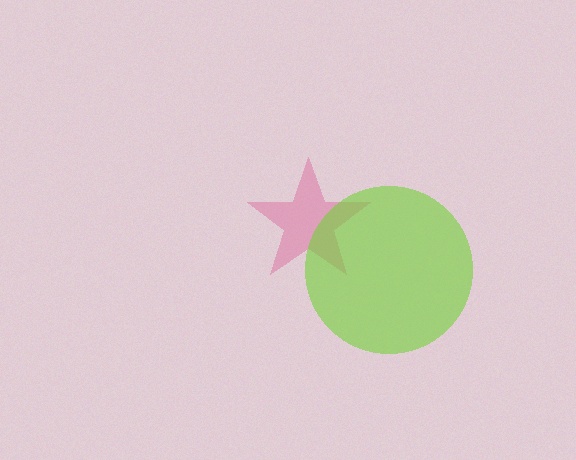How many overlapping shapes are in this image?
There are 2 overlapping shapes in the image.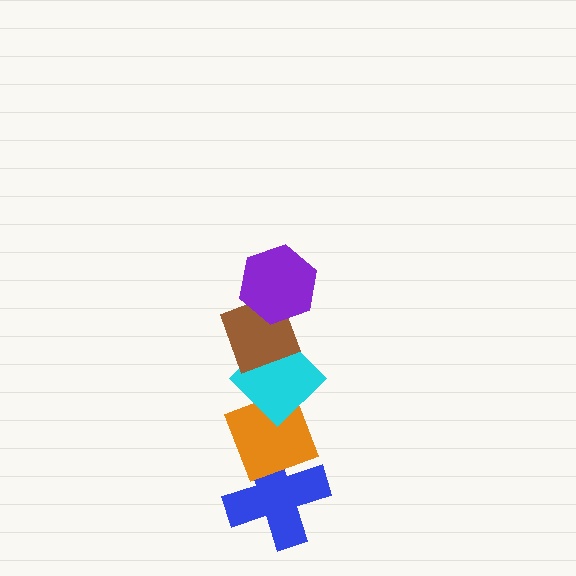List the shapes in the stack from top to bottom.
From top to bottom: the purple hexagon, the brown diamond, the cyan diamond, the orange diamond, the blue cross.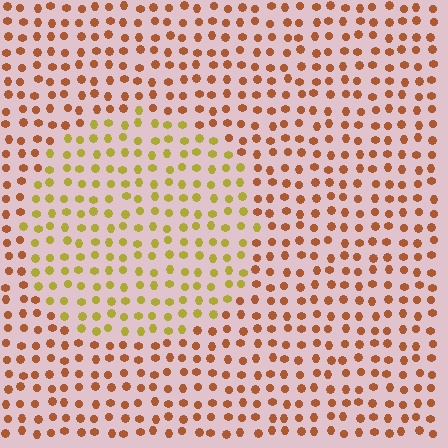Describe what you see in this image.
The image is filled with small brown elements in a uniform arrangement. A circle-shaped region is visible where the elements are tinted to a slightly different hue, forming a subtle color boundary.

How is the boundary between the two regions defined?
The boundary is defined purely by a slight shift in hue (about 40 degrees). Spacing, size, and orientation are identical on both sides.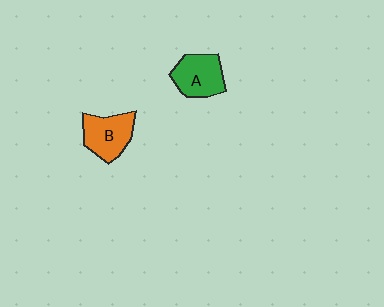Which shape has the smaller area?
Shape A (green).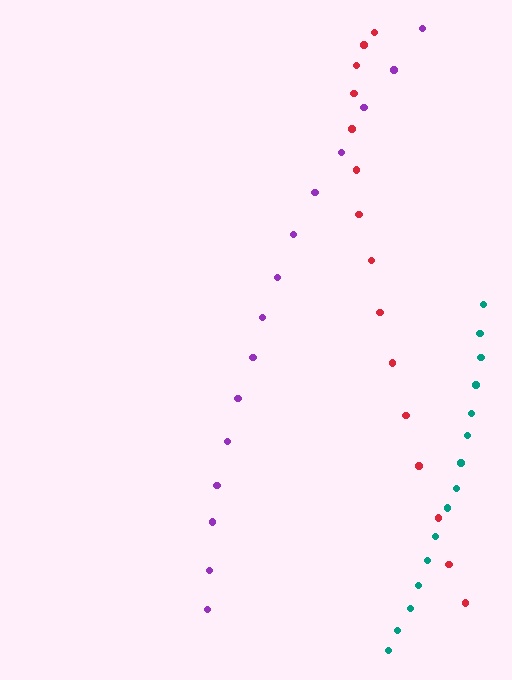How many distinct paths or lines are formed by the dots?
There are 3 distinct paths.